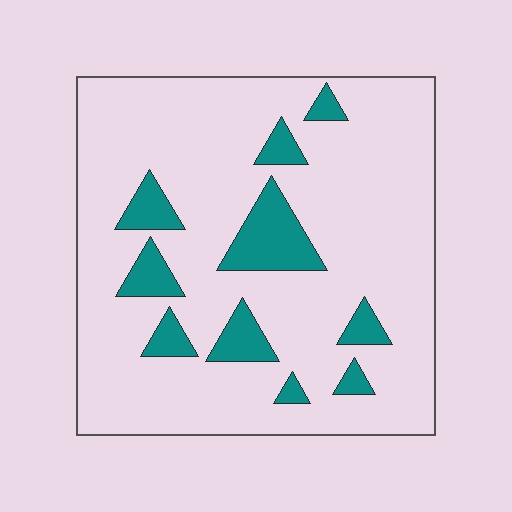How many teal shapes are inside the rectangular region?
10.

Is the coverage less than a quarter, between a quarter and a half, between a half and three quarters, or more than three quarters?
Less than a quarter.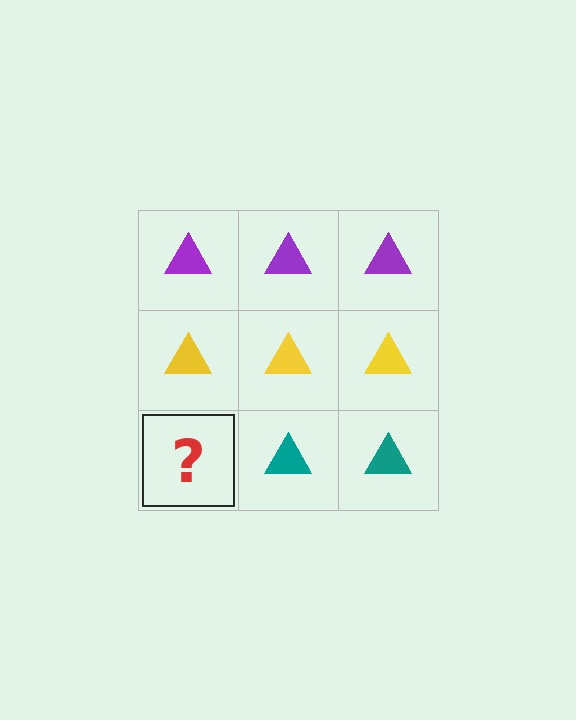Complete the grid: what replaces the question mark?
The question mark should be replaced with a teal triangle.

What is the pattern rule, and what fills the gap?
The rule is that each row has a consistent color. The gap should be filled with a teal triangle.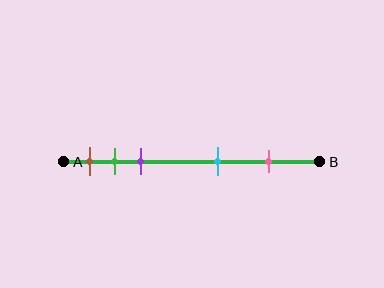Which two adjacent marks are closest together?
The green and purple marks are the closest adjacent pair.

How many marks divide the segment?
There are 5 marks dividing the segment.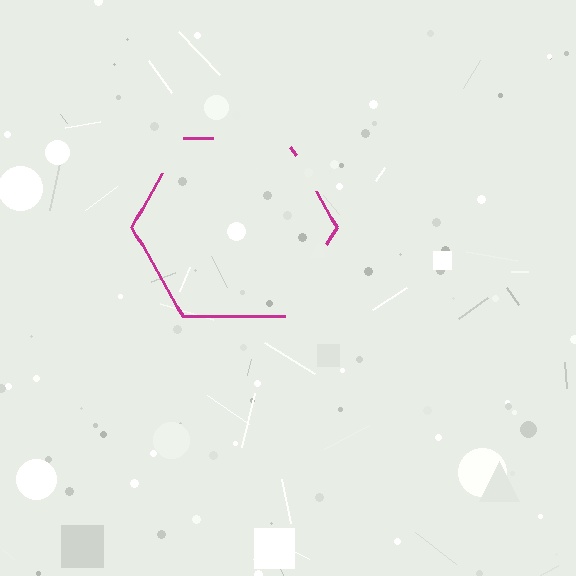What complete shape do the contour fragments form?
The contour fragments form a hexagon.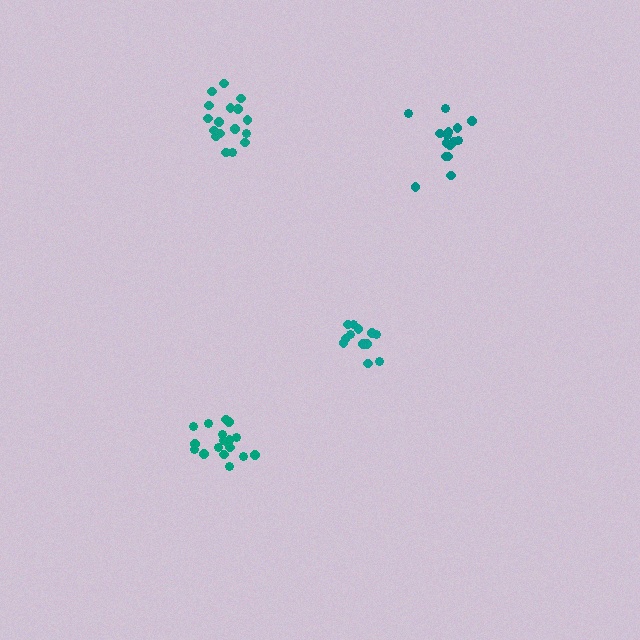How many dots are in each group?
Group 1: 12 dots, Group 2: 15 dots, Group 3: 18 dots, Group 4: 17 dots (62 total).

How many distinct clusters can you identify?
There are 4 distinct clusters.